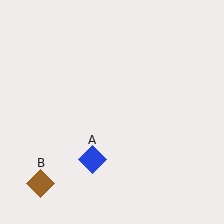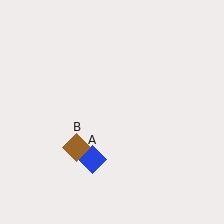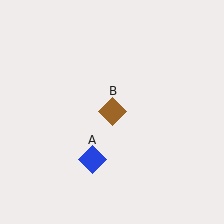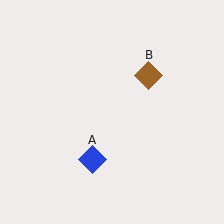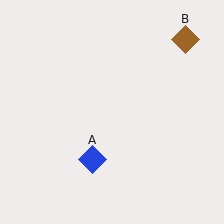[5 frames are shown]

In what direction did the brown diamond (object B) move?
The brown diamond (object B) moved up and to the right.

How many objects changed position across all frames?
1 object changed position: brown diamond (object B).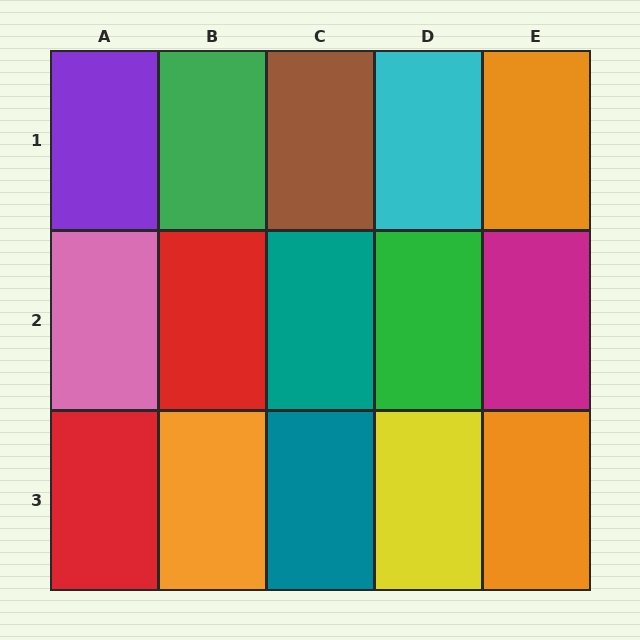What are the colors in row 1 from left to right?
Purple, green, brown, cyan, orange.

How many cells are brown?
1 cell is brown.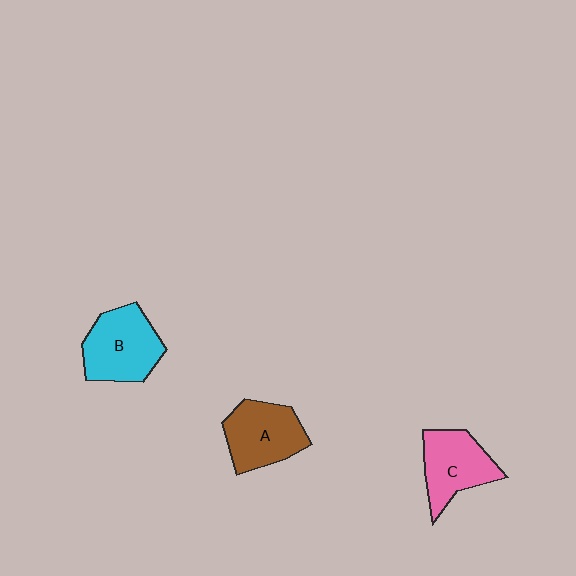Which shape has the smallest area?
Shape C (pink).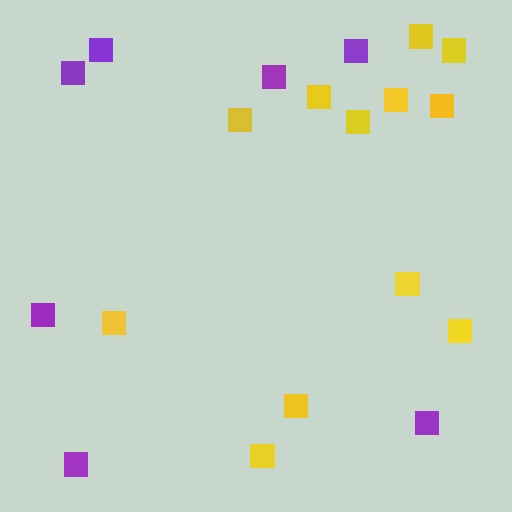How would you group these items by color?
There are 2 groups: one group of yellow squares (12) and one group of purple squares (7).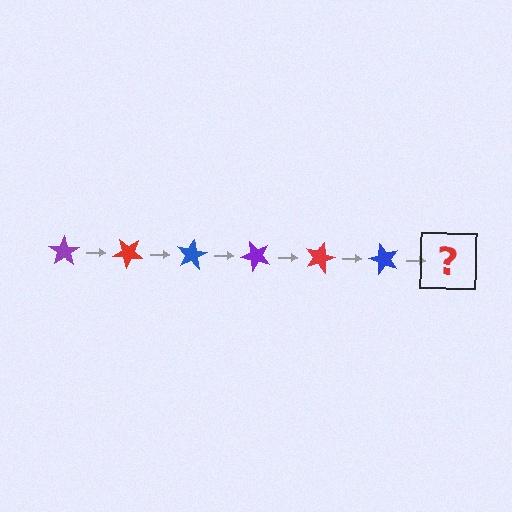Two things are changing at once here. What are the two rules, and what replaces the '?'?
The two rules are that it rotates 40 degrees each step and the color cycles through purple, red, and blue. The '?' should be a purple star, rotated 240 degrees from the start.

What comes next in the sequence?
The next element should be a purple star, rotated 240 degrees from the start.